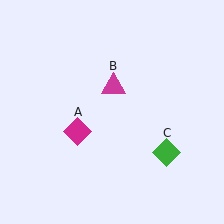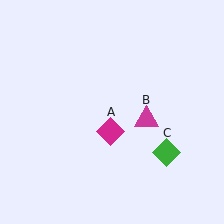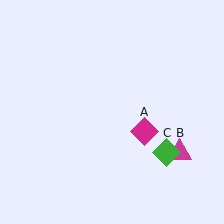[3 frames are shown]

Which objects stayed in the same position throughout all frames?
Green diamond (object C) remained stationary.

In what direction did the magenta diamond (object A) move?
The magenta diamond (object A) moved right.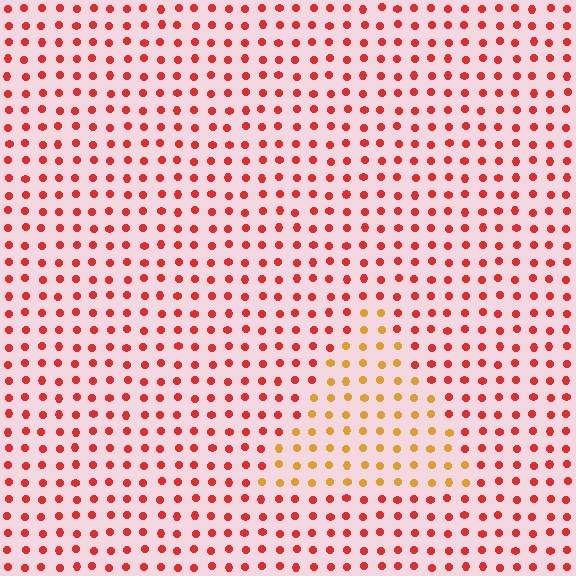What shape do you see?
I see a triangle.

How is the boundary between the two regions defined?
The boundary is defined purely by a slight shift in hue (about 38 degrees). Spacing, size, and orientation are identical on both sides.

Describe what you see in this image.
The image is filled with small red elements in a uniform arrangement. A triangle-shaped region is visible where the elements are tinted to a slightly different hue, forming a subtle color boundary.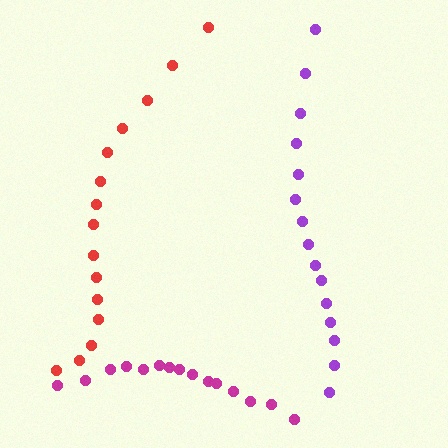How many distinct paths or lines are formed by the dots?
There are 3 distinct paths.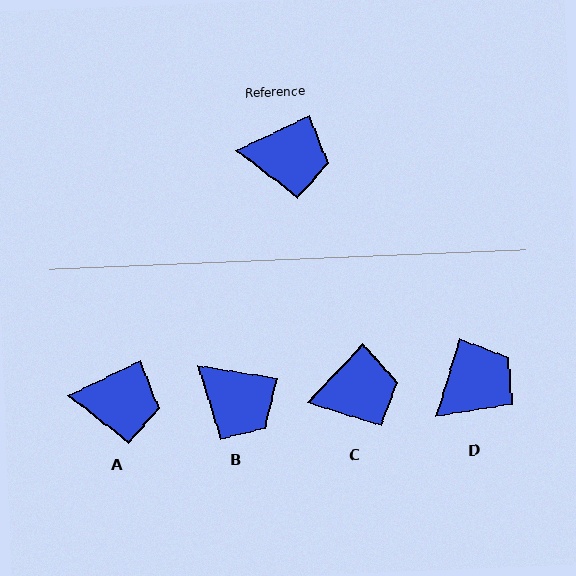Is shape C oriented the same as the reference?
No, it is off by about 21 degrees.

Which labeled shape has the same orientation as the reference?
A.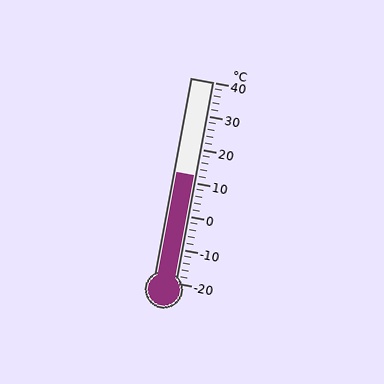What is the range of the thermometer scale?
The thermometer scale ranges from -20°C to 40°C.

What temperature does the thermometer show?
The thermometer shows approximately 12°C.